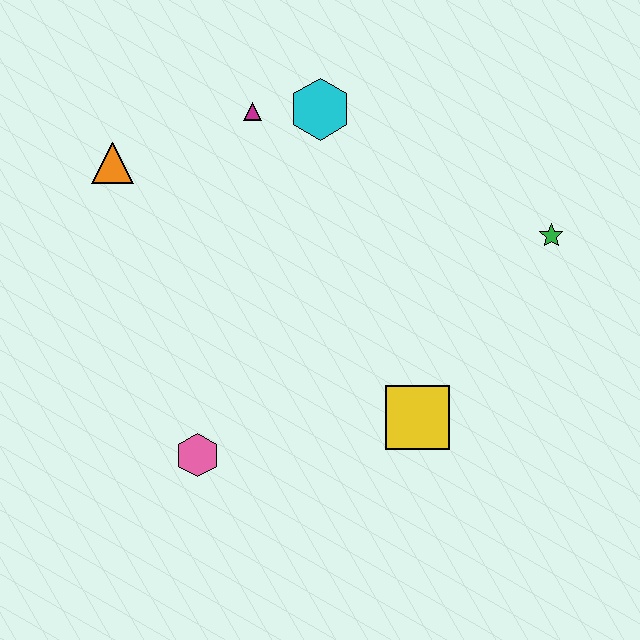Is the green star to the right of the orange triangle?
Yes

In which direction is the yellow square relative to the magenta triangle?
The yellow square is below the magenta triangle.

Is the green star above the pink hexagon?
Yes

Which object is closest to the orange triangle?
The magenta triangle is closest to the orange triangle.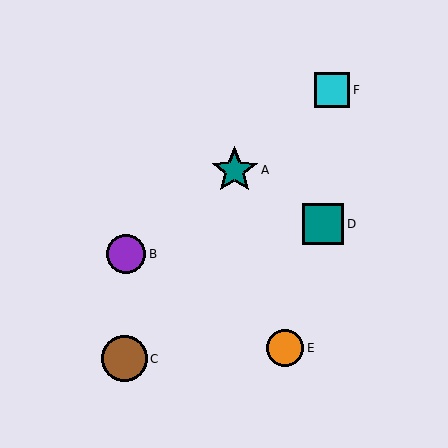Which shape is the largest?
The teal star (labeled A) is the largest.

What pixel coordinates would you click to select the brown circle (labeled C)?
Click at (124, 359) to select the brown circle C.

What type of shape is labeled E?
Shape E is an orange circle.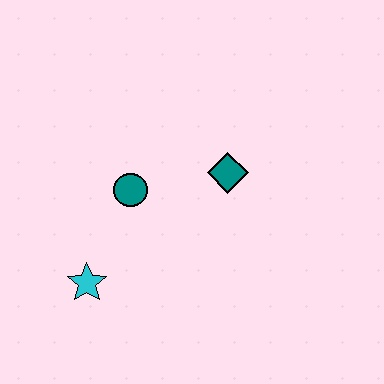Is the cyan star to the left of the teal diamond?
Yes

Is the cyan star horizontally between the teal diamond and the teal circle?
No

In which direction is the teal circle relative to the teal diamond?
The teal circle is to the left of the teal diamond.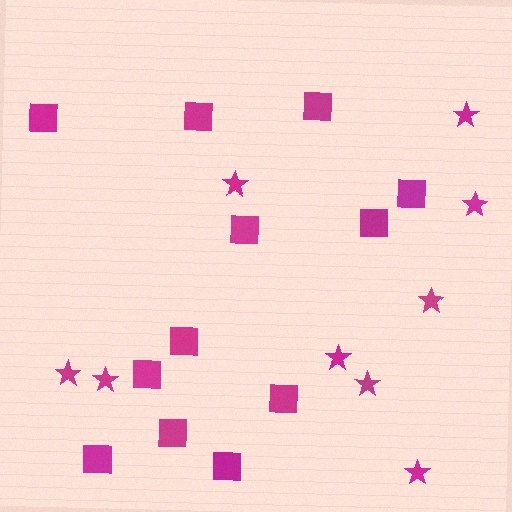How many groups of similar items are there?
There are 2 groups: one group of stars (9) and one group of squares (12).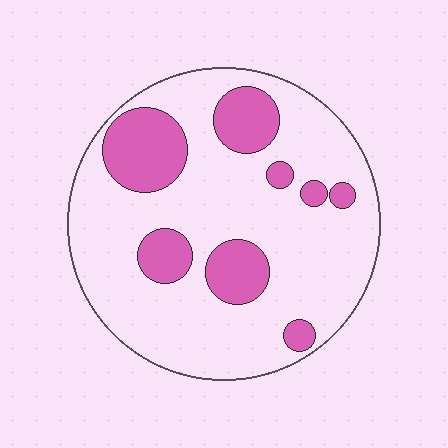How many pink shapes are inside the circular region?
8.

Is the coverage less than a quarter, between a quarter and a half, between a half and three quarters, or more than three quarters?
Less than a quarter.